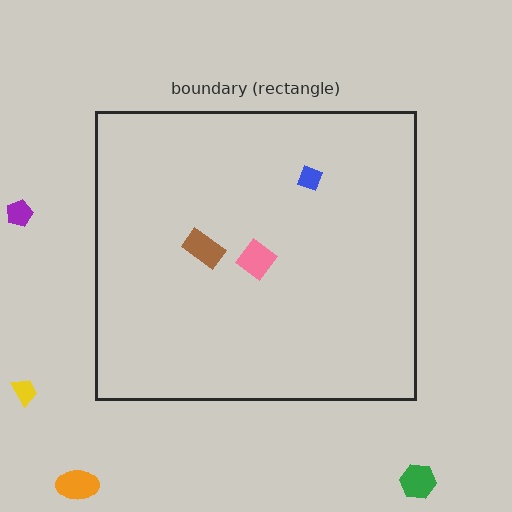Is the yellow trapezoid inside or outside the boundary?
Outside.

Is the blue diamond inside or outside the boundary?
Inside.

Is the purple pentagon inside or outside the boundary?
Outside.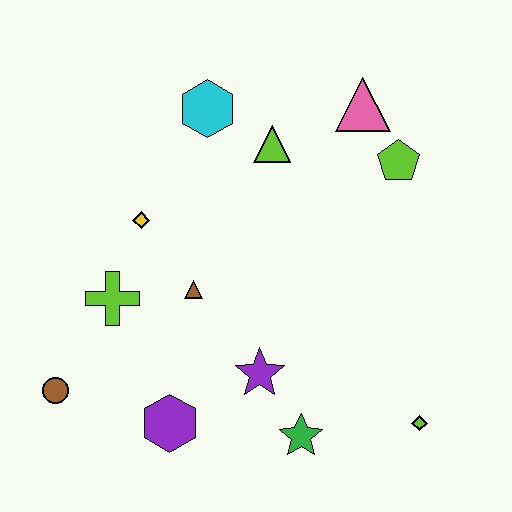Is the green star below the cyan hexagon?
Yes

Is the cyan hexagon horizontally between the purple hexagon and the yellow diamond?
No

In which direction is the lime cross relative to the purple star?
The lime cross is to the left of the purple star.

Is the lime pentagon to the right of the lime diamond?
No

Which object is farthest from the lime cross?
The lime diamond is farthest from the lime cross.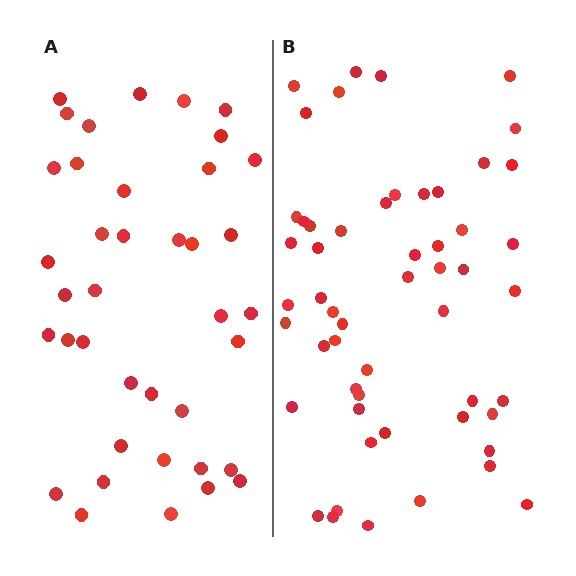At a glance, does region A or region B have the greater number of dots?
Region B (the right region) has more dots.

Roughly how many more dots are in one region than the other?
Region B has approximately 15 more dots than region A.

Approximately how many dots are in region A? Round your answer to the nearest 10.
About 40 dots. (The exact count is 39, which rounds to 40.)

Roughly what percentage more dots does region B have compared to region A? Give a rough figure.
About 40% more.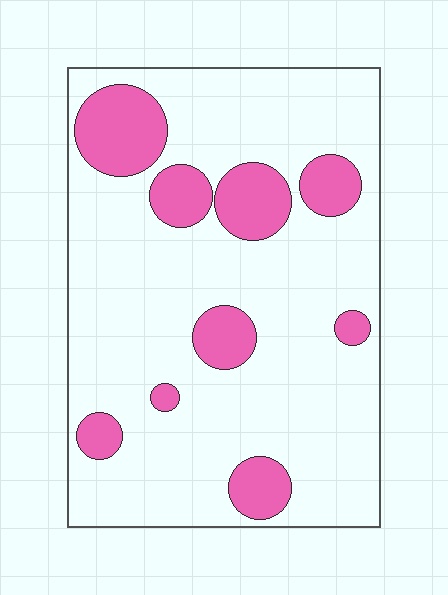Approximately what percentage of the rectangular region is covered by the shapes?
Approximately 20%.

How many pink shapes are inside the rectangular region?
9.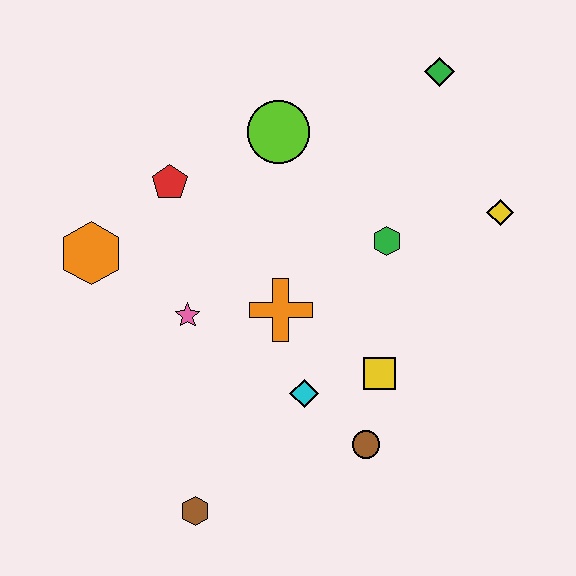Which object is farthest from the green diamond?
The brown hexagon is farthest from the green diamond.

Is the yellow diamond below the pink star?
No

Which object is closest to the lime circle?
The red pentagon is closest to the lime circle.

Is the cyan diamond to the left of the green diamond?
Yes